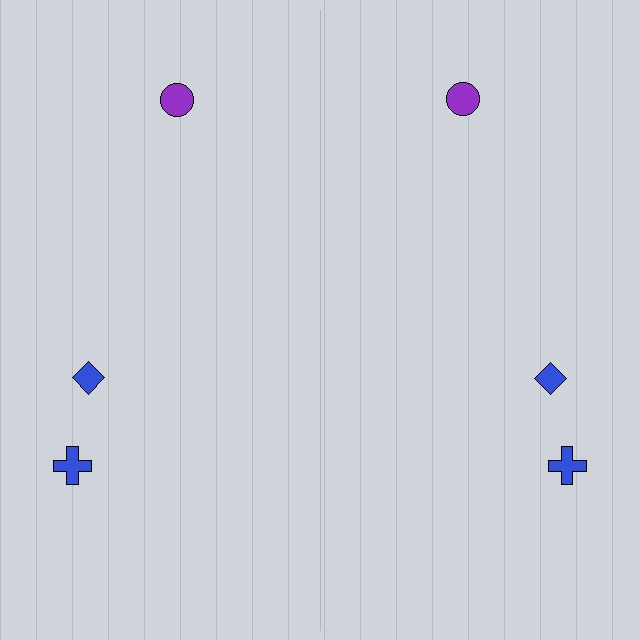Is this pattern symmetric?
Yes, this pattern has bilateral (reflection) symmetry.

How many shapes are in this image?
There are 6 shapes in this image.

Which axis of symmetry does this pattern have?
The pattern has a vertical axis of symmetry running through the center of the image.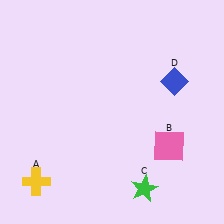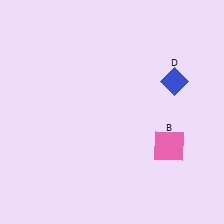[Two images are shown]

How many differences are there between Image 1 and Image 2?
There are 2 differences between the two images.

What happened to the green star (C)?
The green star (C) was removed in Image 2. It was in the bottom-right area of Image 1.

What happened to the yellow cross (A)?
The yellow cross (A) was removed in Image 2. It was in the bottom-left area of Image 1.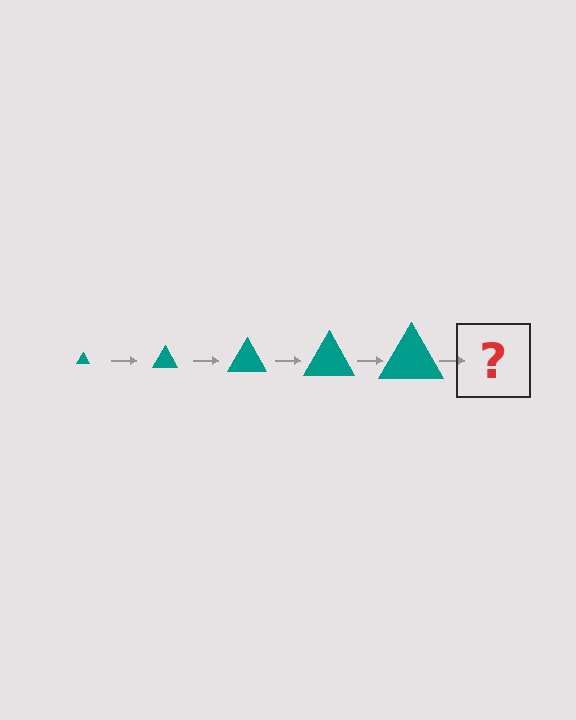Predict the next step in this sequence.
The next step is a teal triangle, larger than the previous one.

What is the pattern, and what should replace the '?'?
The pattern is that the triangle gets progressively larger each step. The '?' should be a teal triangle, larger than the previous one.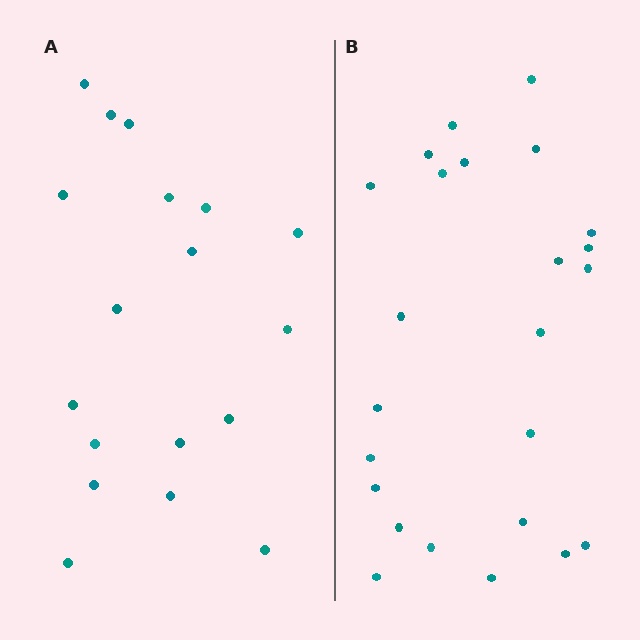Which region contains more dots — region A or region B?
Region B (the right region) has more dots.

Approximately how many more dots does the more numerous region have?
Region B has about 6 more dots than region A.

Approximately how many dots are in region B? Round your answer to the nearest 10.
About 20 dots. (The exact count is 24, which rounds to 20.)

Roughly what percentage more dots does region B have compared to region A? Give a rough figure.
About 35% more.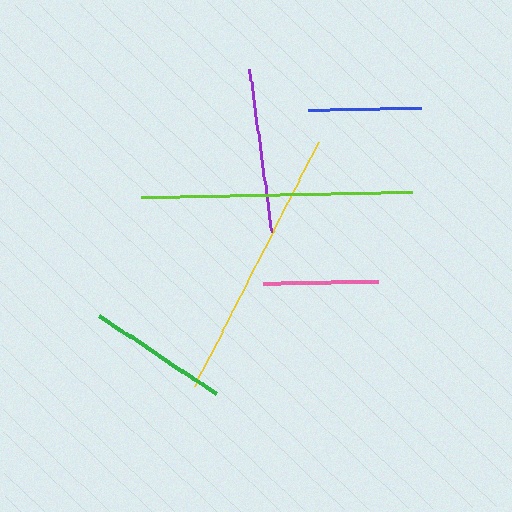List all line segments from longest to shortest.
From longest to shortest: yellow, lime, purple, green, pink, blue.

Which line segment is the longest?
The yellow line is the longest at approximately 274 pixels.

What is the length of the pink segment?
The pink segment is approximately 115 pixels long.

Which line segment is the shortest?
The blue line is the shortest at approximately 113 pixels.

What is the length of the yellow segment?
The yellow segment is approximately 274 pixels long.